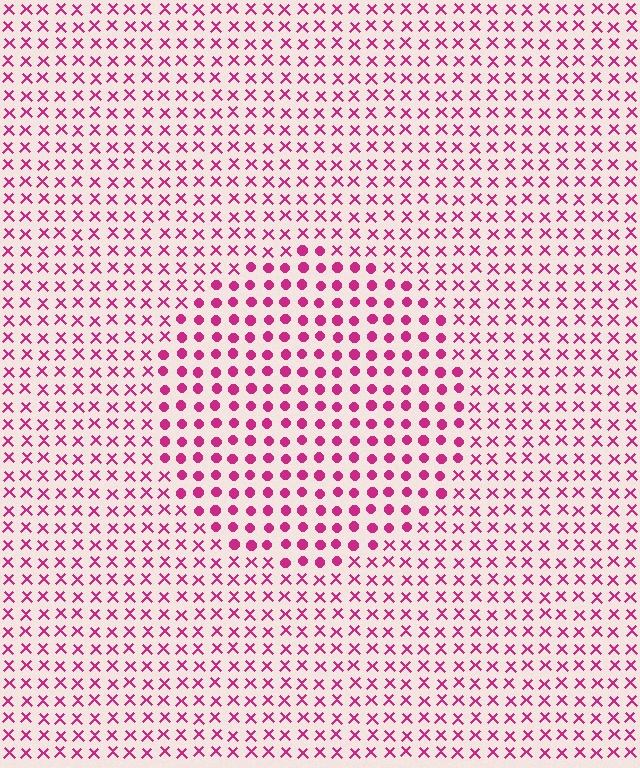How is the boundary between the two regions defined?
The boundary is defined by a change in element shape: circles inside vs. X marks outside. All elements share the same color and spacing.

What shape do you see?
I see a circle.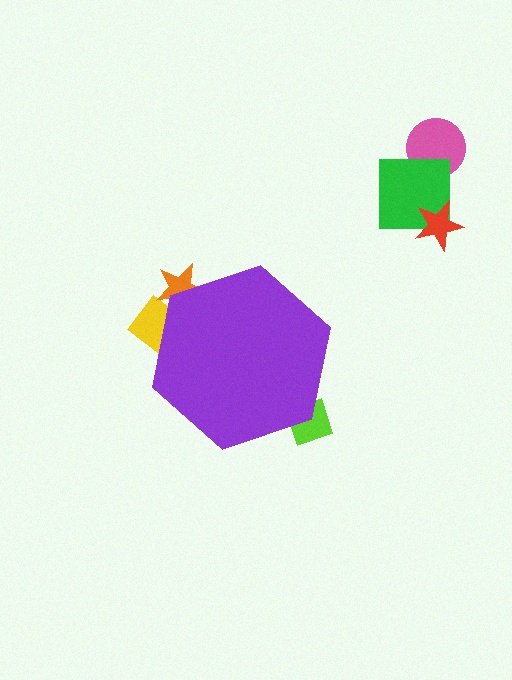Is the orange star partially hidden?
Yes, the orange star is partially hidden behind the purple hexagon.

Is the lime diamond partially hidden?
Yes, the lime diamond is partially hidden behind the purple hexagon.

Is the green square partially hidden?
No, the green square is fully visible.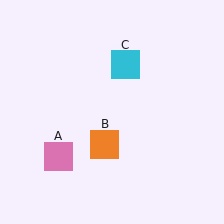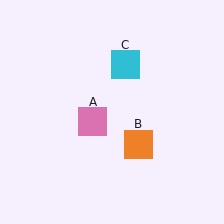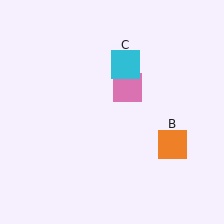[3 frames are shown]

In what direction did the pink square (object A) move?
The pink square (object A) moved up and to the right.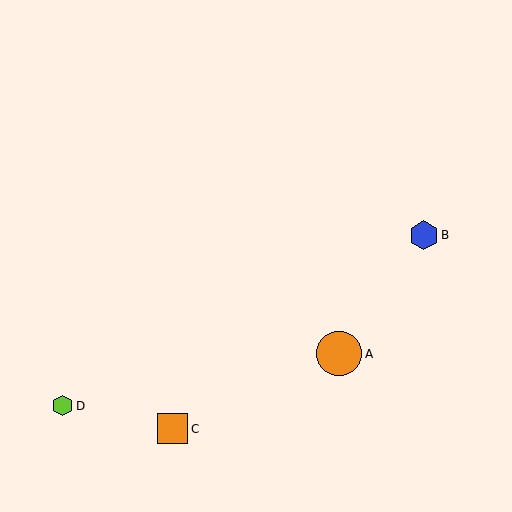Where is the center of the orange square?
The center of the orange square is at (173, 429).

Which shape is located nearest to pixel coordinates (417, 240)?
The blue hexagon (labeled B) at (424, 235) is nearest to that location.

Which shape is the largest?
The orange circle (labeled A) is the largest.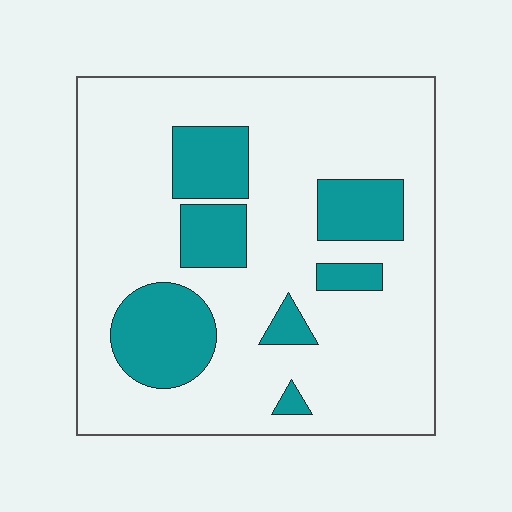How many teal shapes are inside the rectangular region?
7.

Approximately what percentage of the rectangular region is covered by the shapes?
Approximately 20%.